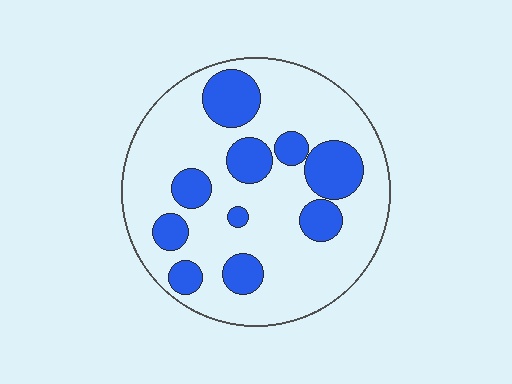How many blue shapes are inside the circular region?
10.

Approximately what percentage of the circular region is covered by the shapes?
Approximately 25%.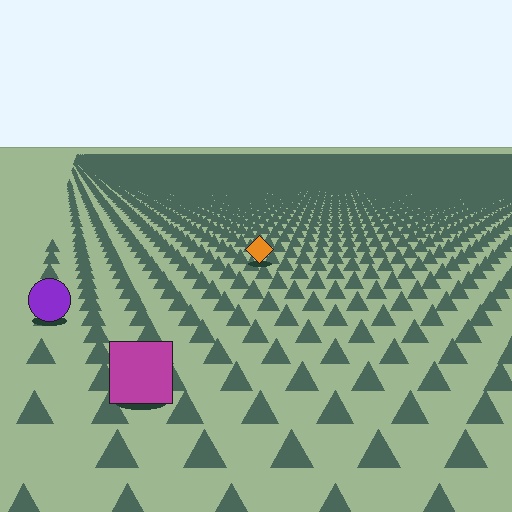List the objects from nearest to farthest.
From nearest to farthest: the magenta square, the purple circle, the orange diamond.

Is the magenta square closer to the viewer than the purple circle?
Yes. The magenta square is closer — you can tell from the texture gradient: the ground texture is coarser near it.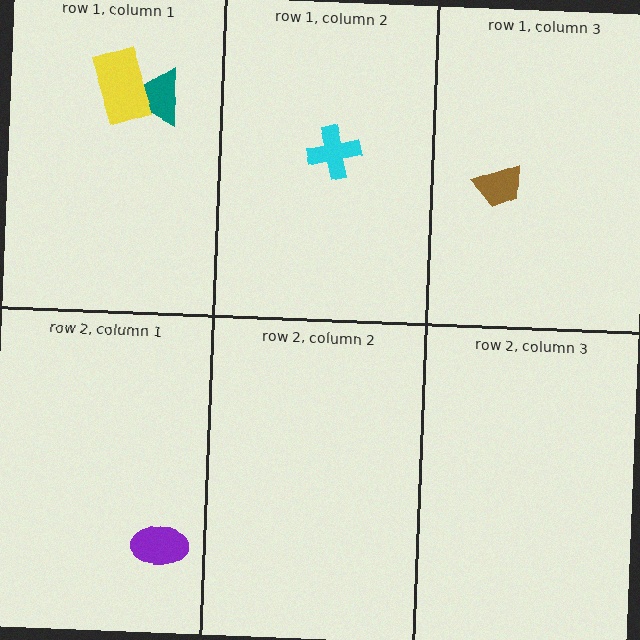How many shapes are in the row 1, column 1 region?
2.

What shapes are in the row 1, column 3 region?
The brown trapezoid.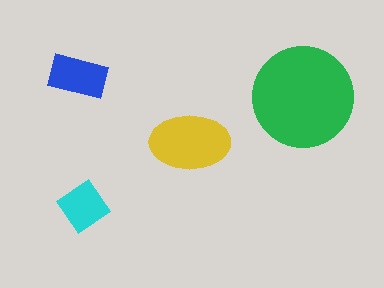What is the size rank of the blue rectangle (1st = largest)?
3rd.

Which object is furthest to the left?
The blue rectangle is leftmost.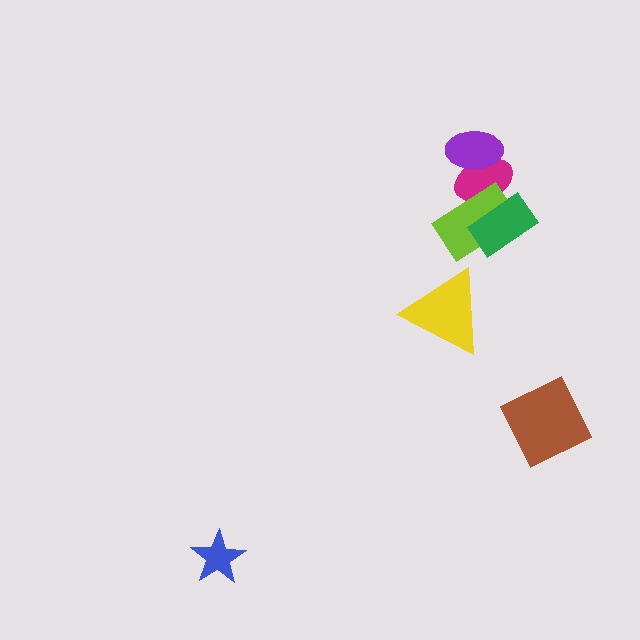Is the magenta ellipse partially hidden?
Yes, it is partially covered by another shape.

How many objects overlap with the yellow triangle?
0 objects overlap with the yellow triangle.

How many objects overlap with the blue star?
0 objects overlap with the blue star.